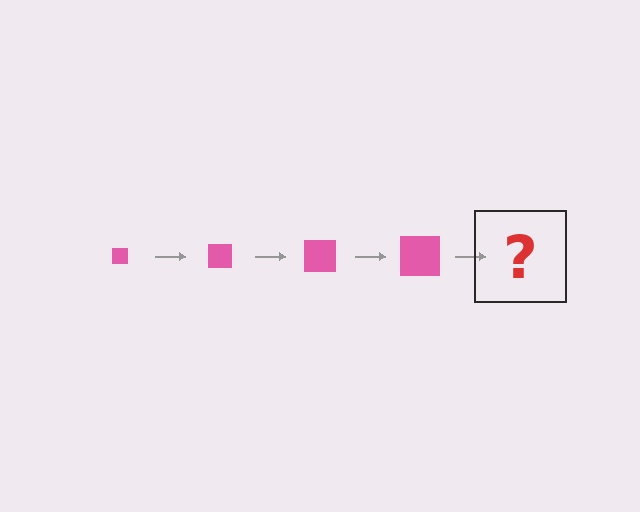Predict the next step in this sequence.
The next step is a pink square, larger than the previous one.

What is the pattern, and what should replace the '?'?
The pattern is that the square gets progressively larger each step. The '?' should be a pink square, larger than the previous one.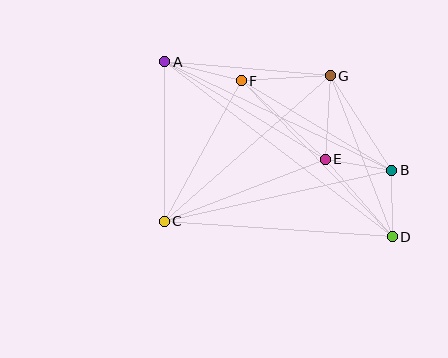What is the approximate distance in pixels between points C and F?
The distance between C and F is approximately 160 pixels.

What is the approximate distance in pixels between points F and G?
The distance between F and G is approximately 89 pixels.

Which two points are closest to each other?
Points B and D are closest to each other.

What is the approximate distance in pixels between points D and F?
The distance between D and F is approximately 218 pixels.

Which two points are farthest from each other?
Points A and D are farthest from each other.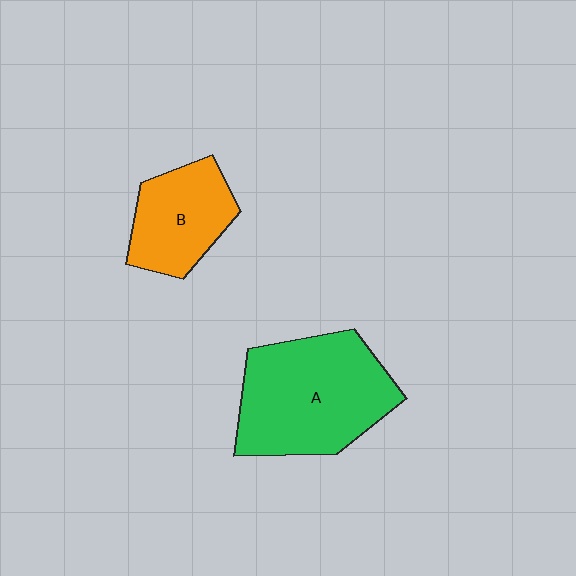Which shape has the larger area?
Shape A (green).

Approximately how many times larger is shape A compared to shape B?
Approximately 1.8 times.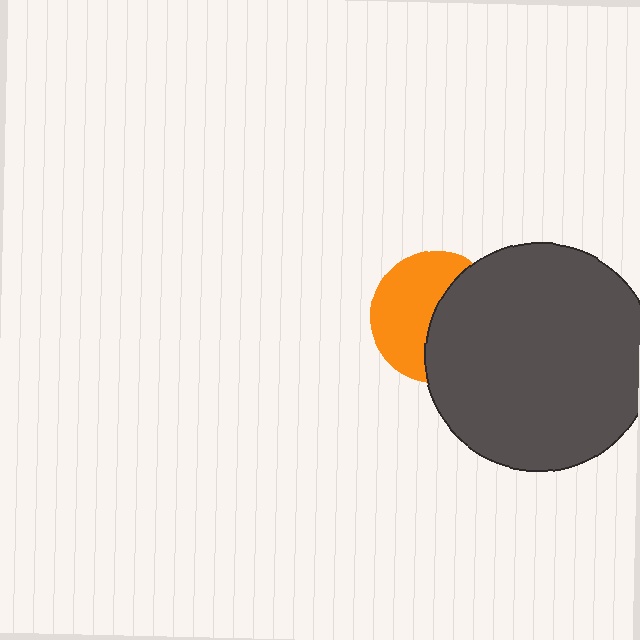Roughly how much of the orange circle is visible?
About half of it is visible (roughly 52%).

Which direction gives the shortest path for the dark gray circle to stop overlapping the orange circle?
Moving right gives the shortest separation.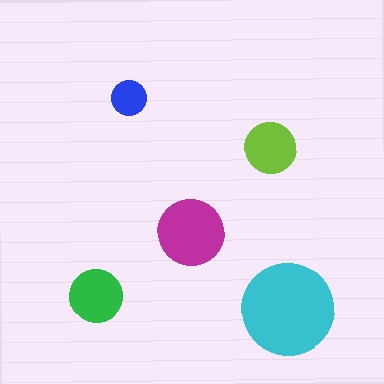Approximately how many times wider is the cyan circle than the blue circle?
About 2.5 times wider.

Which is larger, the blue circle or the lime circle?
The lime one.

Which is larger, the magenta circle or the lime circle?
The magenta one.